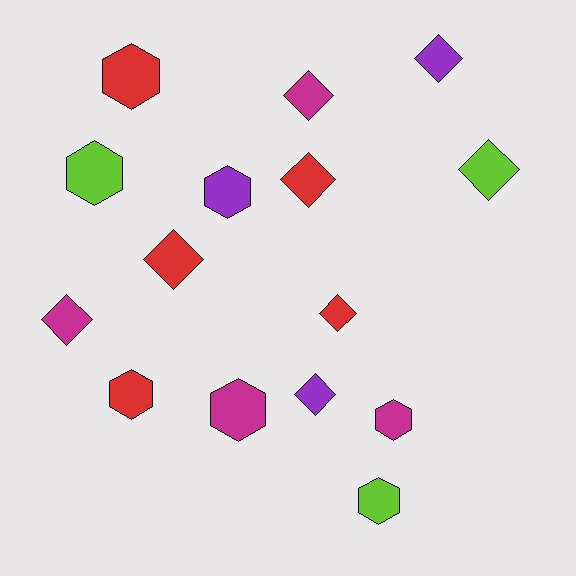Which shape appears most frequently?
Diamond, with 8 objects.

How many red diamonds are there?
There are 3 red diamonds.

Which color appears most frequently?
Red, with 5 objects.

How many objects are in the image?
There are 15 objects.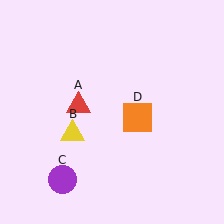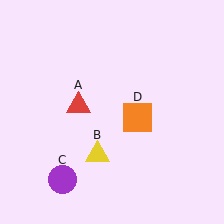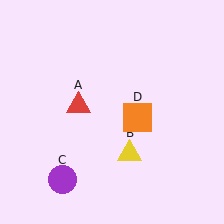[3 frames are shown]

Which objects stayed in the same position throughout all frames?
Red triangle (object A) and purple circle (object C) and orange square (object D) remained stationary.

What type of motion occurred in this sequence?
The yellow triangle (object B) rotated counterclockwise around the center of the scene.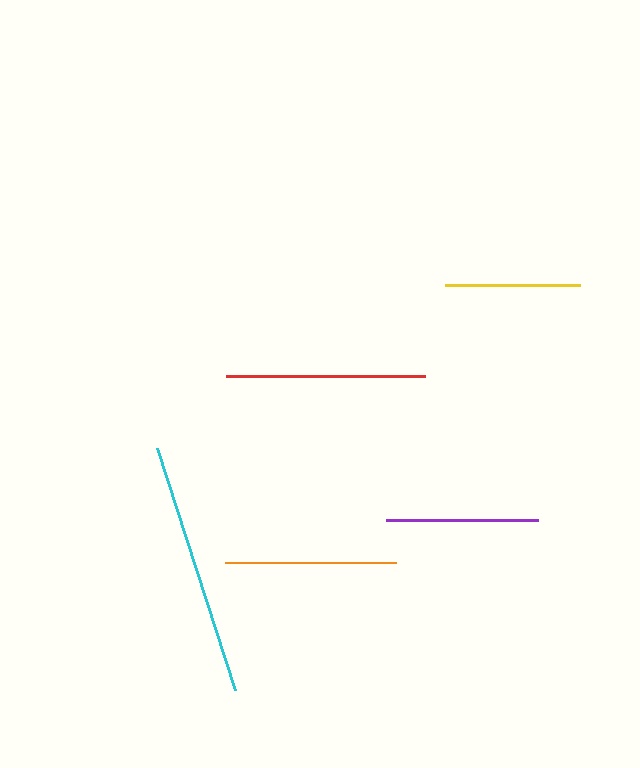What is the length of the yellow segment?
The yellow segment is approximately 135 pixels long.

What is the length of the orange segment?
The orange segment is approximately 171 pixels long.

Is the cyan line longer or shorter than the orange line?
The cyan line is longer than the orange line.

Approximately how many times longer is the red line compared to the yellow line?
The red line is approximately 1.5 times the length of the yellow line.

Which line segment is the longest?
The cyan line is the longest at approximately 254 pixels.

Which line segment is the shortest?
The yellow line is the shortest at approximately 135 pixels.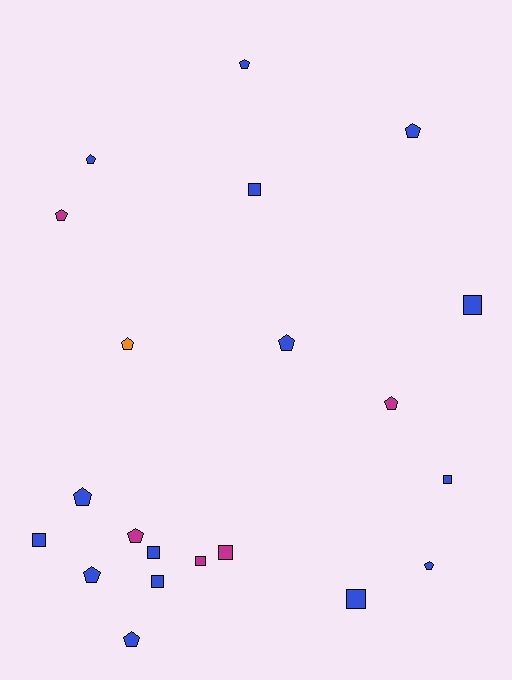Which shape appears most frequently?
Pentagon, with 12 objects.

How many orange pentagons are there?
There is 1 orange pentagon.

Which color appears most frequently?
Blue, with 15 objects.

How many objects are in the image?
There are 21 objects.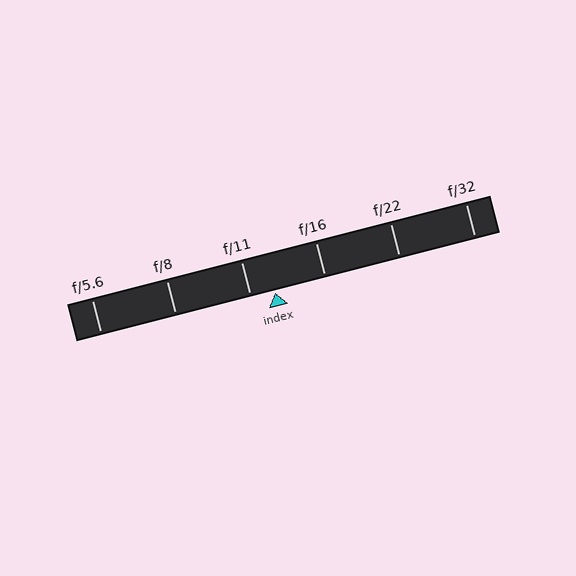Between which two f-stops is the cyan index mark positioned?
The index mark is between f/11 and f/16.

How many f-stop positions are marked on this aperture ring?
There are 6 f-stop positions marked.